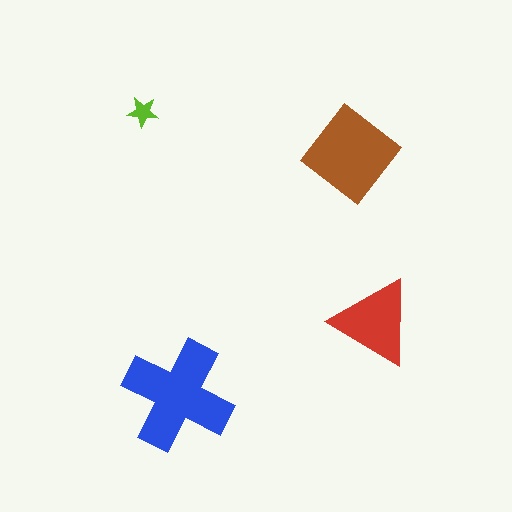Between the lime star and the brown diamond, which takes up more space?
The brown diamond.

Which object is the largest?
The blue cross.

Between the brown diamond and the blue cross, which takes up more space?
The blue cross.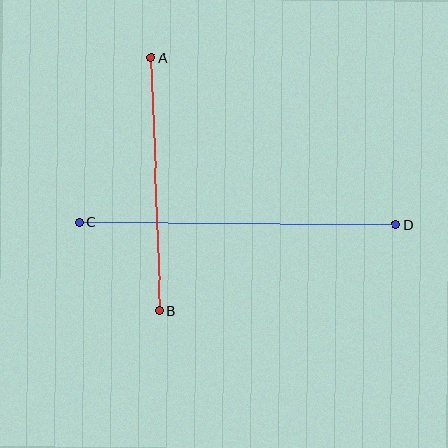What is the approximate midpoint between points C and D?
The midpoint is at approximately (238, 223) pixels.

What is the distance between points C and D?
The distance is approximately 316 pixels.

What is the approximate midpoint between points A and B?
The midpoint is at approximately (155, 184) pixels.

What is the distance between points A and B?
The distance is approximately 253 pixels.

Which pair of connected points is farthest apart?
Points C and D are farthest apart.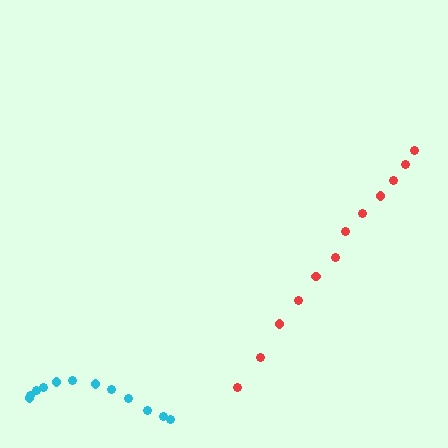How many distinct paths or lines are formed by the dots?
There are 2 distinct paths.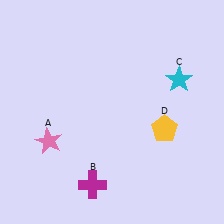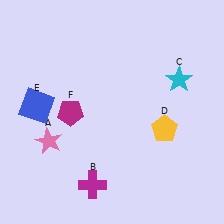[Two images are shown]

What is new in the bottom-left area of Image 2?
A magenta pentagon (F) was added in the bottom-left area of Image 2.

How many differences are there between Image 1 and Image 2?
There are 2 differences between the two images.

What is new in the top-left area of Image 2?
A blue square (E) was added in the top-left area of Image 2.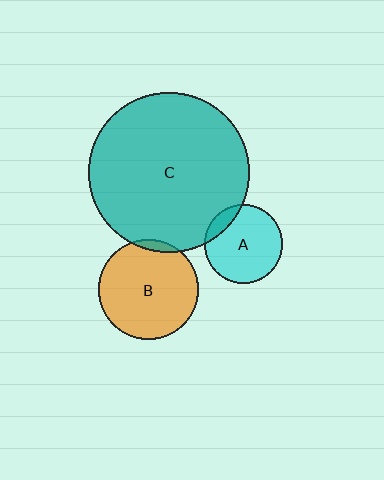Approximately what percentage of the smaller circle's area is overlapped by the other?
Approximately 5%.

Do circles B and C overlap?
Yes.